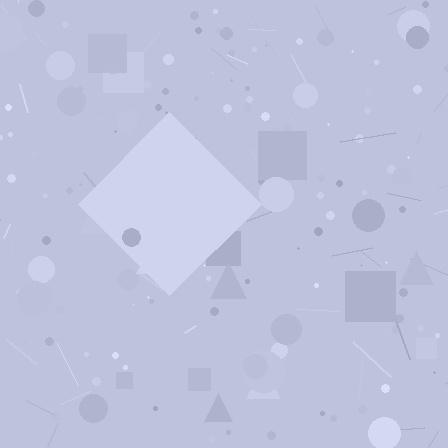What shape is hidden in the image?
A diamond is hidden in the image.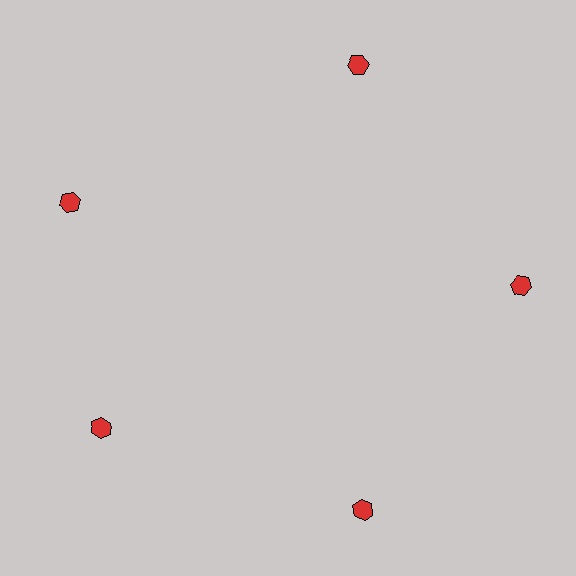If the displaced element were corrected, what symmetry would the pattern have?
It would have 5-fold rotational symmetry — the pattern would map onto itself every 72 degrees.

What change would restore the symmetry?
The symmetry would be restored by rotating it back into even spacing with its neighbors so that all 5 hexagons sit at equal angles and equal distance from the center.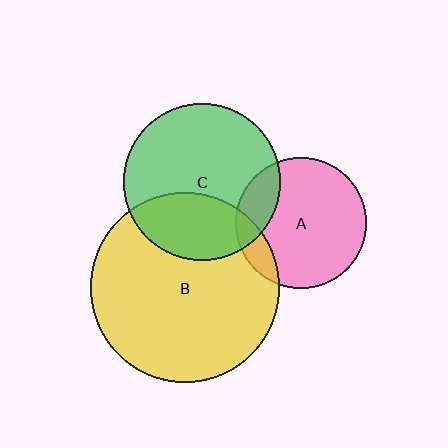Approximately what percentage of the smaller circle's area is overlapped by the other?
Approximately 10%.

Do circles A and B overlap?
Yes.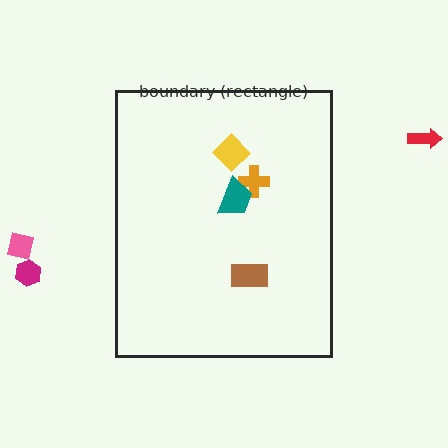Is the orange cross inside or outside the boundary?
Inside.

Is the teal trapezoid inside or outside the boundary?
Inside.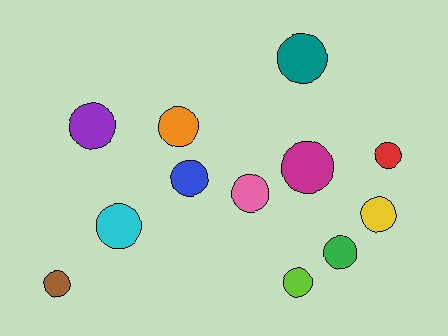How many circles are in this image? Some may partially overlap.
There are 12 circles.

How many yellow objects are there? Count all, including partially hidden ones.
There is 1 yellow object.